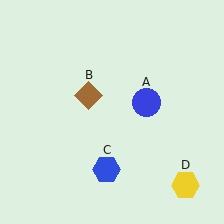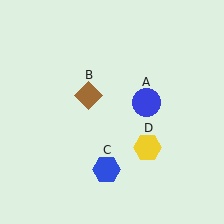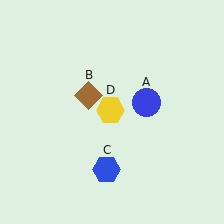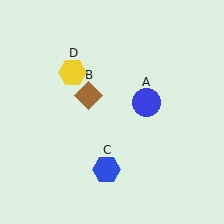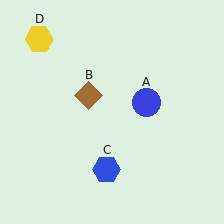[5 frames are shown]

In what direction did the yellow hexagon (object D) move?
The yellow hexagon (object D) moved up and to the left.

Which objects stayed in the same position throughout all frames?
Blue circle (object A) and brown diamond (object B) and blue hexagon (object C) remained stationary.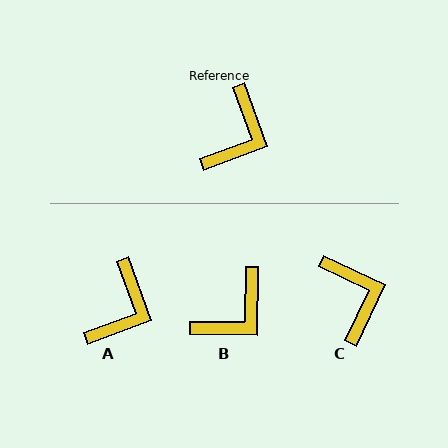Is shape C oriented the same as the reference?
No, it is off by about 45 degrees.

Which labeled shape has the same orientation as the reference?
A.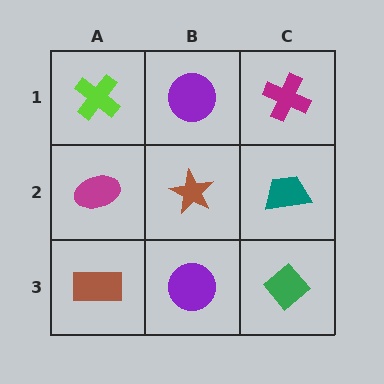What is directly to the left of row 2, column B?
A magenta ellipse.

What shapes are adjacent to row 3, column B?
A brown star (row 2, column B), a brown rectangle (row 3, column A), a green diamond (row 3, column C).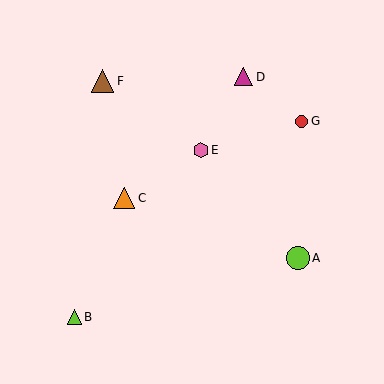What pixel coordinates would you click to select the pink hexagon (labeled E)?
Click at (201, 150) to select the pink hexagon E.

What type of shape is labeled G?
Shape G is a red circle.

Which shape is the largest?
The lime circle (labeled A) is the largest.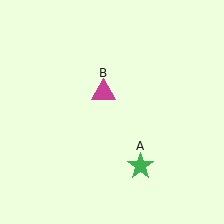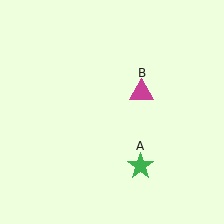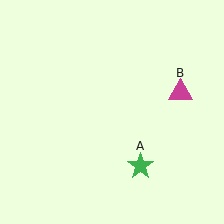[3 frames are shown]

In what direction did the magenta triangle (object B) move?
The magenta triangle (object B) moved right.